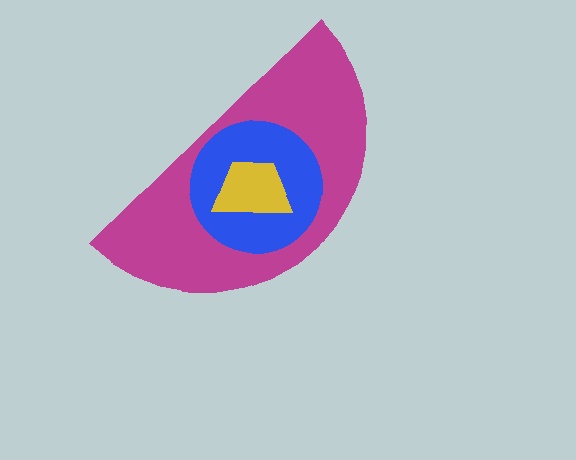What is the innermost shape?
The yellow trapezoid.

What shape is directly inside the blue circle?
The yellow trapezoid.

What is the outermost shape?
The magenta semicircle.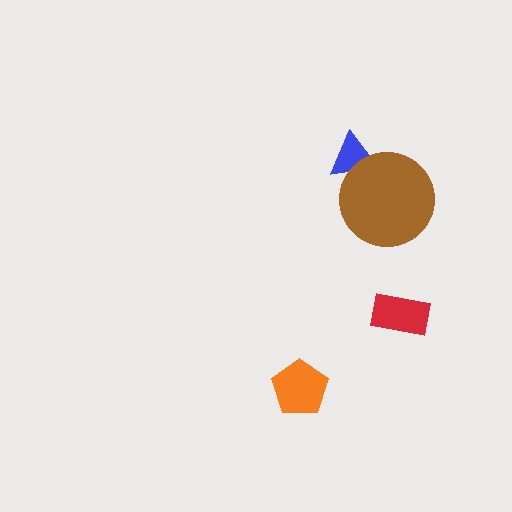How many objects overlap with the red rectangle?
0 objects overlap with the red rectangle.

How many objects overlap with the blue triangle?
1 object overlaps with the blue triangle.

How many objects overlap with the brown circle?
1 object overlaps with the brown circle.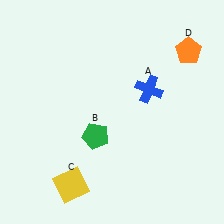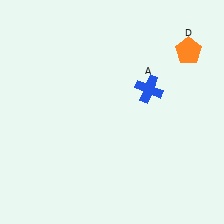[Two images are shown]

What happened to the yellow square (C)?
The yellow square (C) was removed in Image 2. It was in the bottom-left area of Image 1.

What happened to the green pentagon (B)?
The green pentagon (B) was removed in Image 2. It was in the bottom-left area of Image 1.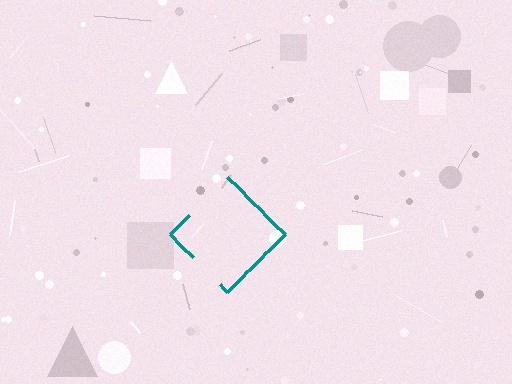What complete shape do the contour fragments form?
The contour fragments form a diamond.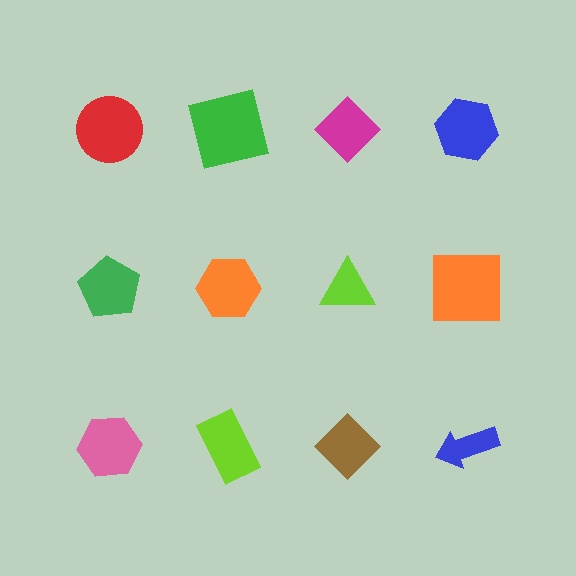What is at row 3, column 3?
A brown diamond.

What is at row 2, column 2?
An orange hexagon.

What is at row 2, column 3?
A lime triangle.